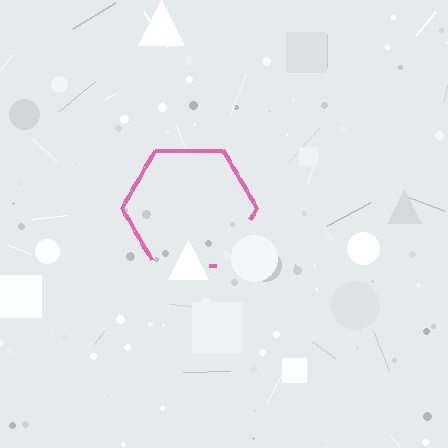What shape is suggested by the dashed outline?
The dashed outline suggests a hexagon.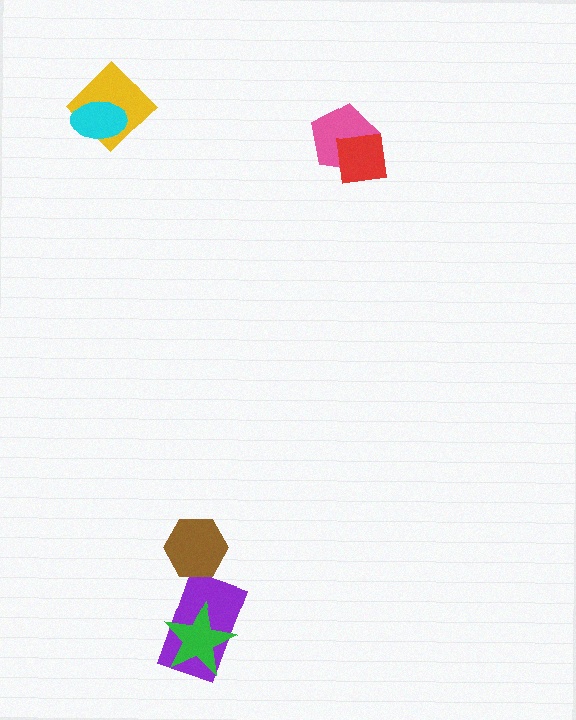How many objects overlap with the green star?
1 object overlaps with the green star.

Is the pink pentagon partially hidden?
Yes, it is partially covered by another shape.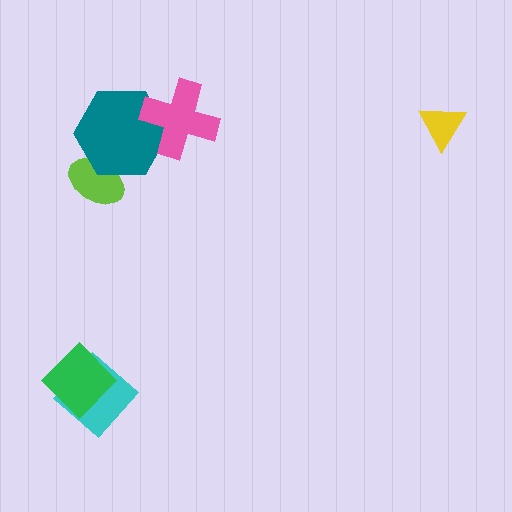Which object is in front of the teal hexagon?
The pink cross is in front of the teal hexagon.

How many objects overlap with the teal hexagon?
2 objects overlap with the teal hexagon.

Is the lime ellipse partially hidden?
Yes, it is partially covered by another shape.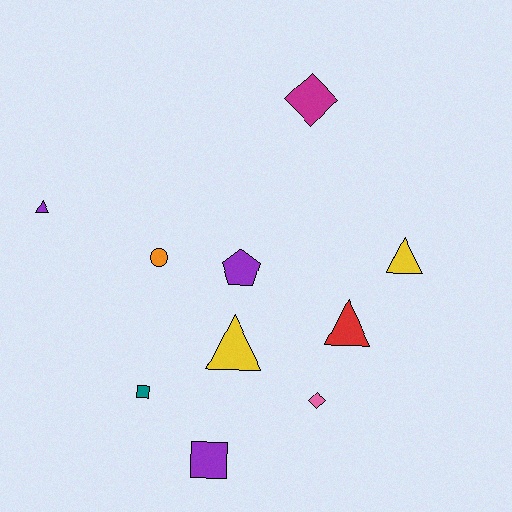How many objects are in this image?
There are 10 objects.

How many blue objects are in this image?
There are no blue objects.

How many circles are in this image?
There is 1 circle.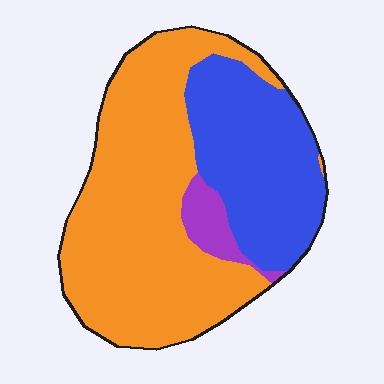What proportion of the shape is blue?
Blue takes up between a quarter and a half of the shape.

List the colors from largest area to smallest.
From largest to smallest: orange, blue, purple.